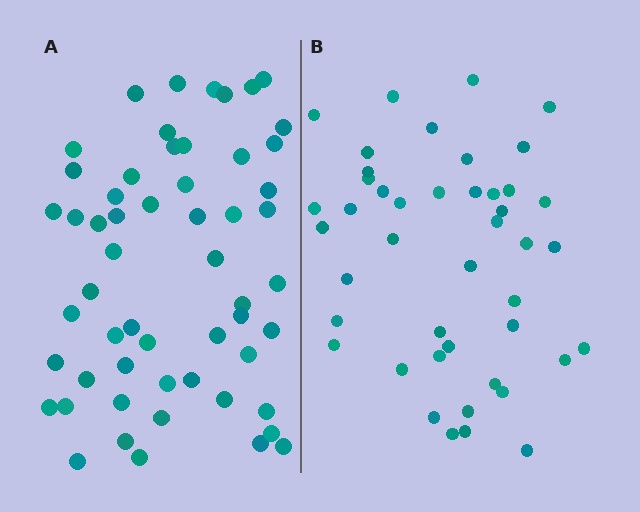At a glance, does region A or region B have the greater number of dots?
Region A (the left region) has more dots.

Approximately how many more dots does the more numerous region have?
Region A has roughly 12 or so more dots than region B.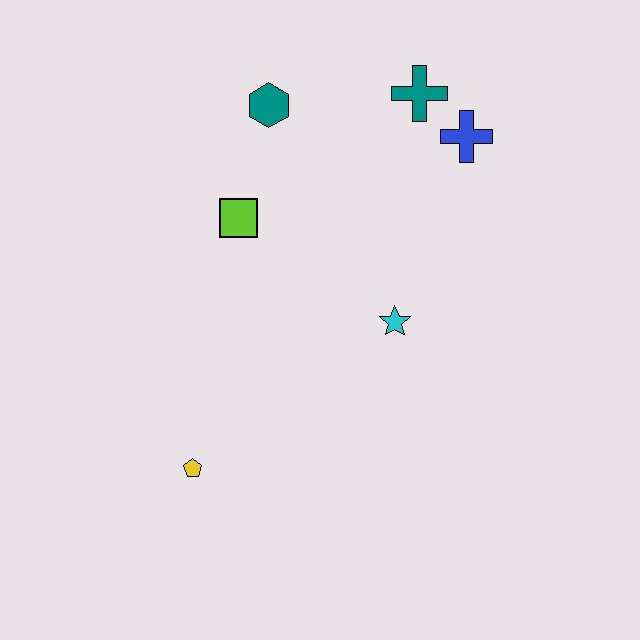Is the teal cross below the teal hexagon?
No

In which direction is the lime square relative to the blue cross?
The lime square is to the left of the blue cross.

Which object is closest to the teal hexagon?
The lime square is closest to the teal hexagon.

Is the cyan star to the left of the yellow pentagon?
No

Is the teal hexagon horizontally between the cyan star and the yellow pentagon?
Yes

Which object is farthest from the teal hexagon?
The yellow pentagon is farthest from the teal hexagon.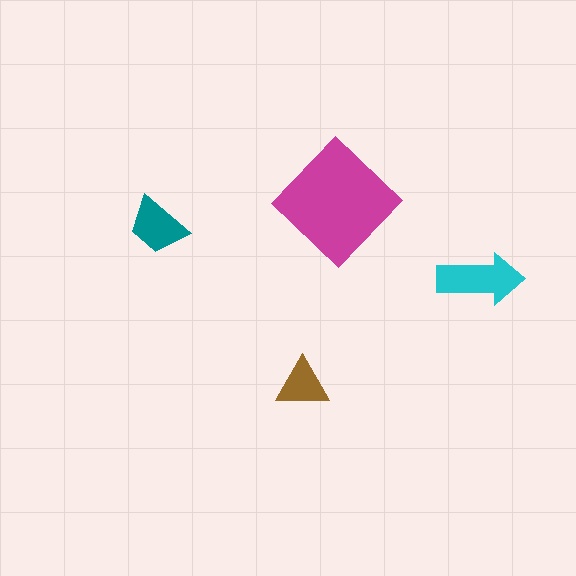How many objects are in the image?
There are 4 objects in the image.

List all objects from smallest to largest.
The brown triangle, the teal trapezoid, the cyan arrow, the magenta diamond.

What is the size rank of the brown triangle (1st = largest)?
4th.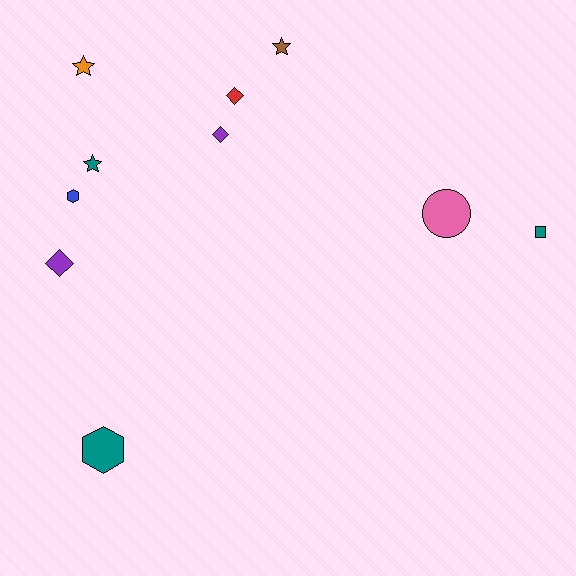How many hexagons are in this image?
There are 2 hexagons.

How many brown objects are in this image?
There is 1 brown object.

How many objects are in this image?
There are 10 objects.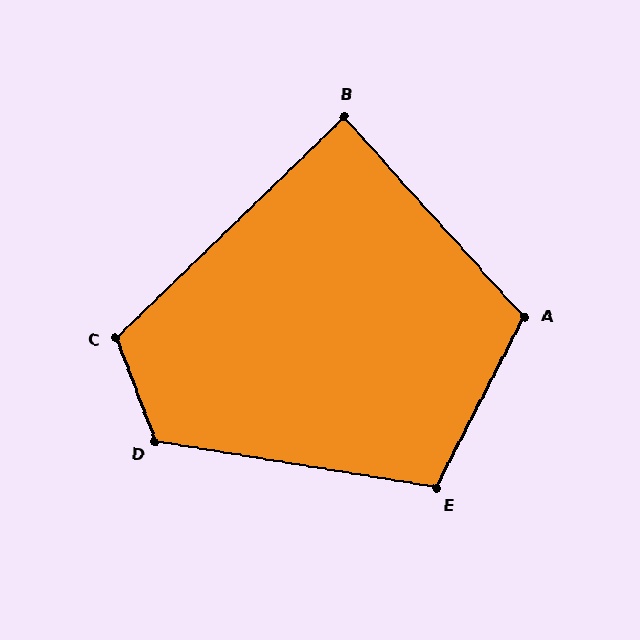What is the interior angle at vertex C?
Approximately 113 degrees (obtuse).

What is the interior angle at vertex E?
Approximately 108 degrees (obtuse).